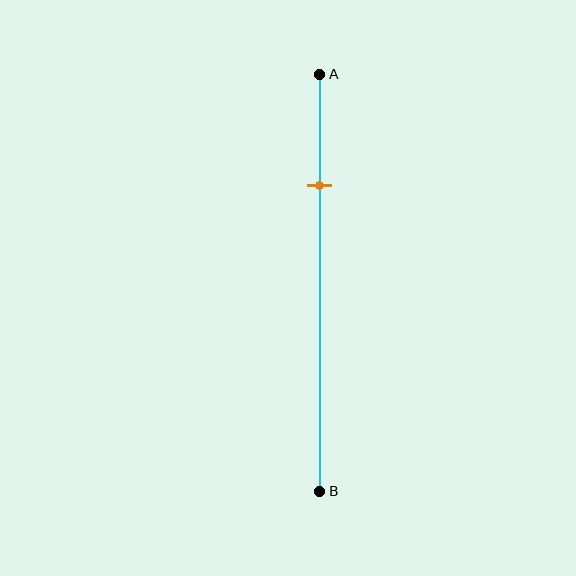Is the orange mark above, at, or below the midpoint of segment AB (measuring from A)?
The orange mark is above the midpoint of segment AB.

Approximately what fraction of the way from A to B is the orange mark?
The orange mark is approximately 25% of the way from A to B.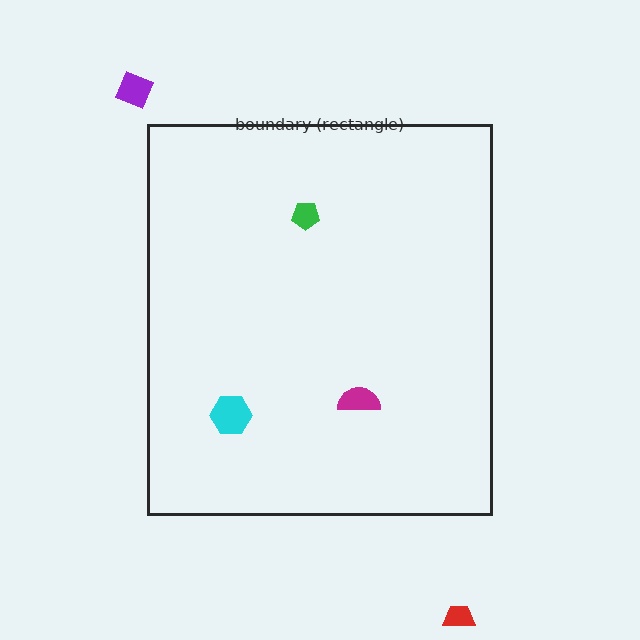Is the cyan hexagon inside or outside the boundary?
Inside.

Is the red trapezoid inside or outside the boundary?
Outside.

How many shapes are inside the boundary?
3 inside, 2 outside.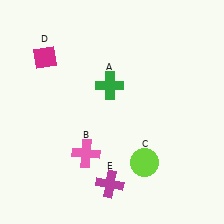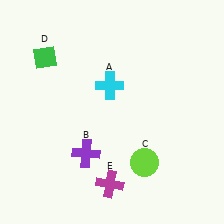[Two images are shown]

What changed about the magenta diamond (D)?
In Image 1, D is magenta. In Image 2, it changed to green.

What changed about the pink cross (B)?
In Image 1, B is pink. In Image 2, it changed to purple.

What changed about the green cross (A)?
In Image 1, A is green. In Image 2, it changed to cyan.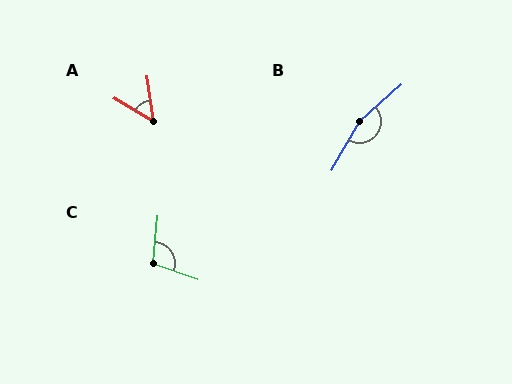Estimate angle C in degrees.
Approximately 104 degrees.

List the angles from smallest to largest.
A (51°), C (104°), B (161°).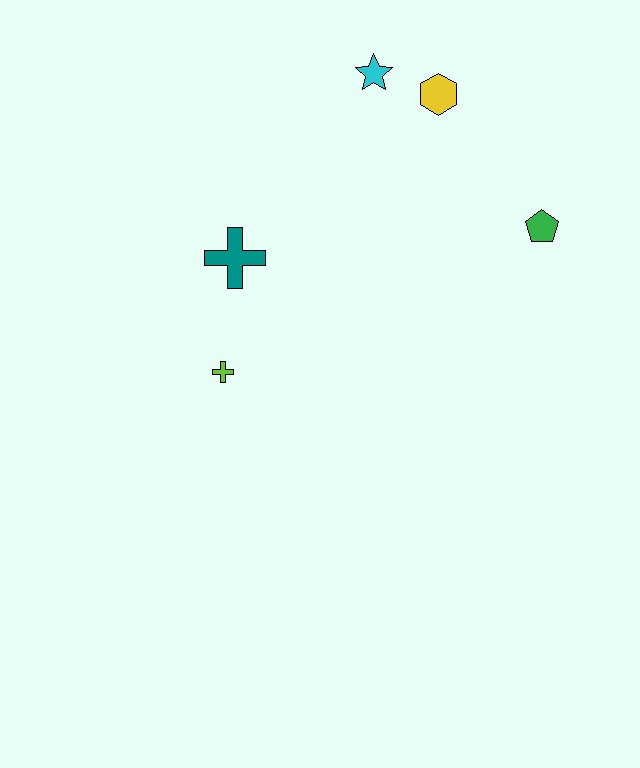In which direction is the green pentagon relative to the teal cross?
The green pentagon is to the right of the teal cross.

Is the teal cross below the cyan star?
Yes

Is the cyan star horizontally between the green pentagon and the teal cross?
Yes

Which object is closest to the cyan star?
The yellow hexagon is closest to the cyan star.